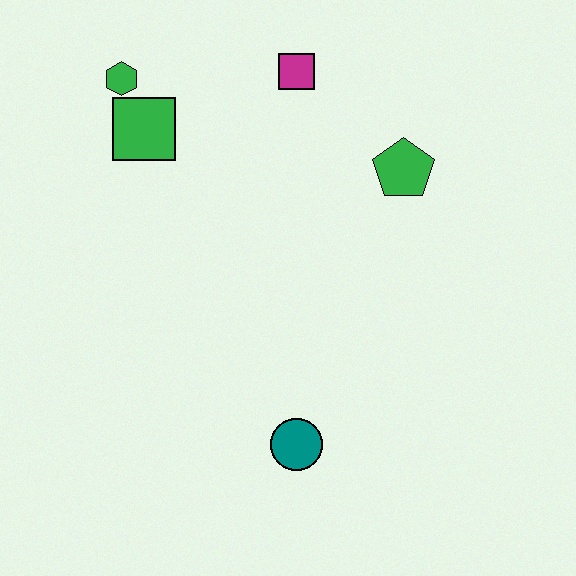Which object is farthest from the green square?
The teal circle is farthest from the green square.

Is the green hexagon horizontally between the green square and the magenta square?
No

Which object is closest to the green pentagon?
The magenta square is closest to the green pentagon.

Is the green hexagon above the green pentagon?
Yes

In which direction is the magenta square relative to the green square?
The magenta square is to the right of the green square.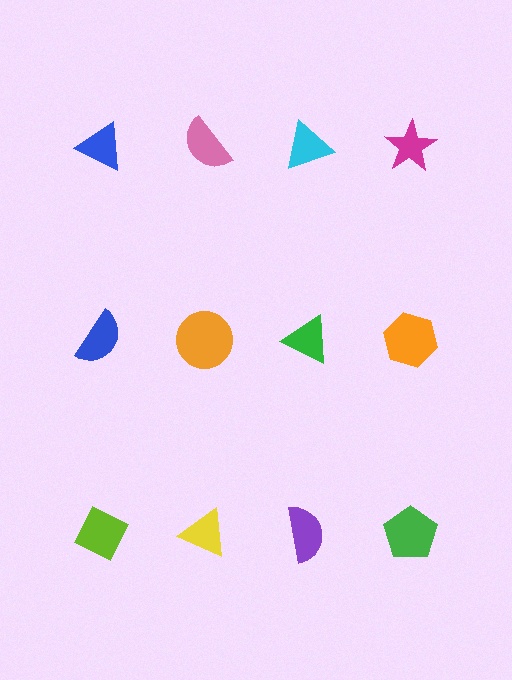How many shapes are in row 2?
4 shapes.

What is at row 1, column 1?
A blue triangle.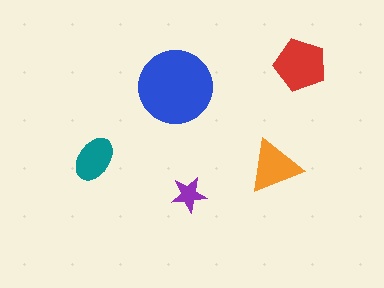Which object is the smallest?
The purple star.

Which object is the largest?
The blue circle.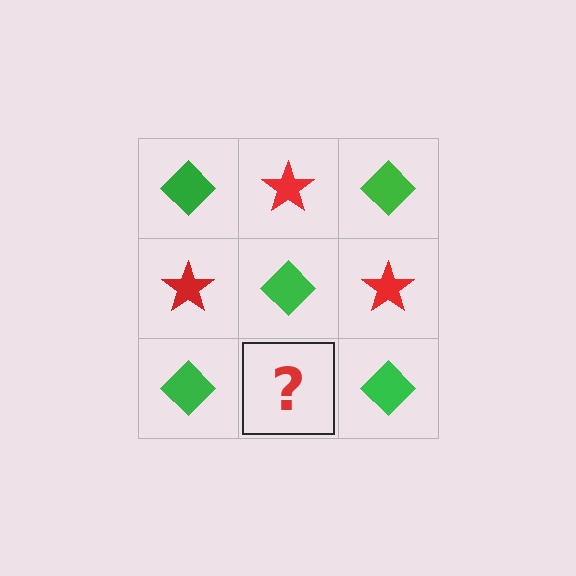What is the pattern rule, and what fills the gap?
The rule is that it alternates green diamond and red star in a checkerboard pattern. The gap should be filled with a red star.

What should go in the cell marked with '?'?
The missing cell should contain a red star.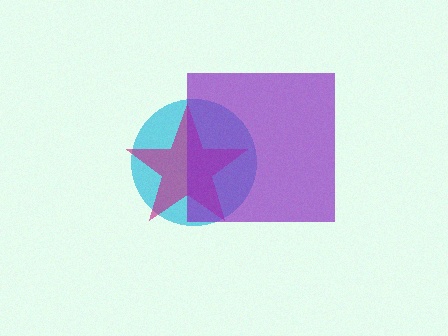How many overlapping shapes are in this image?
There are 3 overlapping shapes in the image.